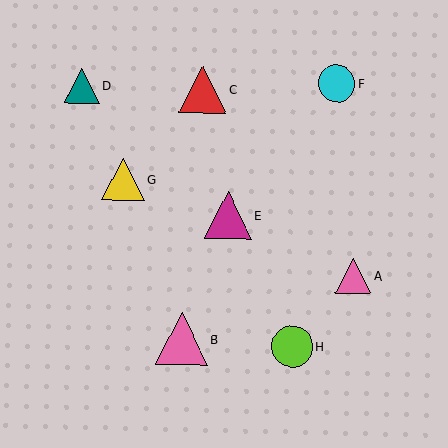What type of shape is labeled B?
Shape B is a pink triangle.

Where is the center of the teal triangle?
The center of the teal triangle is at (82, 86).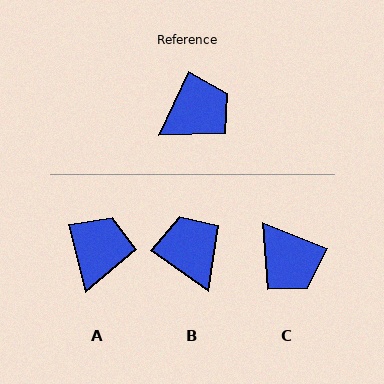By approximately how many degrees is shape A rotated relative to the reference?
Approximately 39 degrees counter-clockwise.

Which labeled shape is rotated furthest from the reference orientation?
C, about 87 degrees away.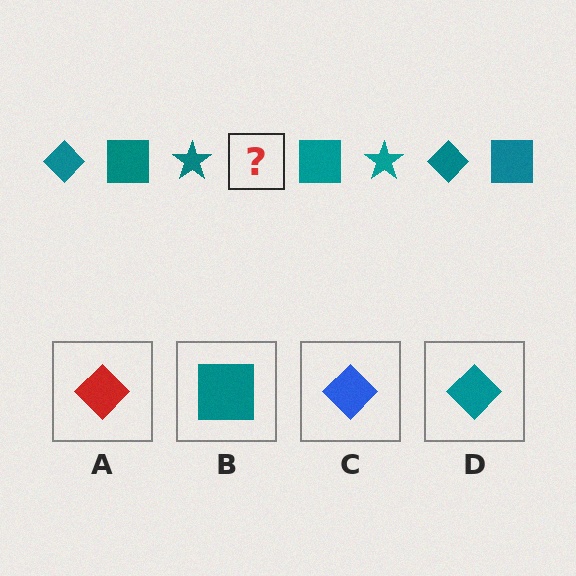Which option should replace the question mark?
Option D.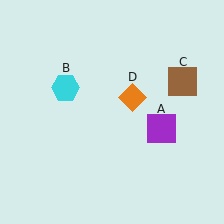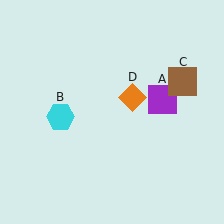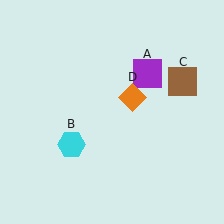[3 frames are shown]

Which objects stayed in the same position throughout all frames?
Brown square (object C) and orange diamond (object D) remained stationary.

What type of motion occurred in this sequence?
The purple square (object A), cyan hexagon (object B) rotated counterclockwise around the center of the scene.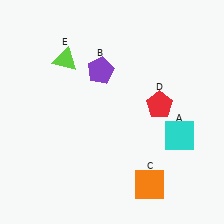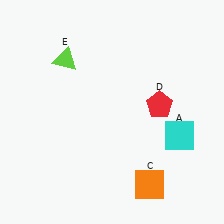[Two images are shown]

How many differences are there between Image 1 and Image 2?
There is 1 difference between the two images.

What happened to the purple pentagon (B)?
The purple pentagon (B) was removed in Image 2. It was in the top-left area of Image 1.